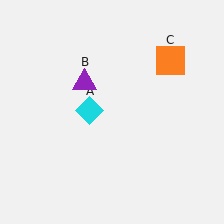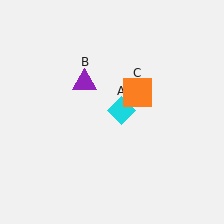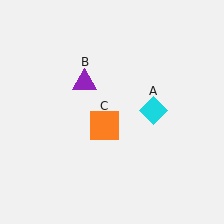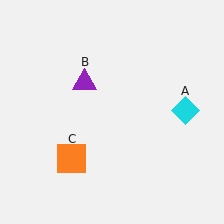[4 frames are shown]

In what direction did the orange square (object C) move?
The orange square (object C) moved down and to the left.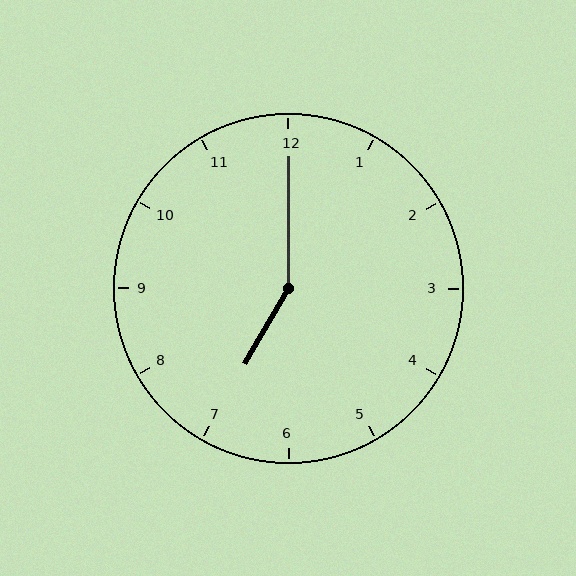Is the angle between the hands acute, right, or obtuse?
It is obtuse.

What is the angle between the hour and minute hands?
Approximately 150 degrees.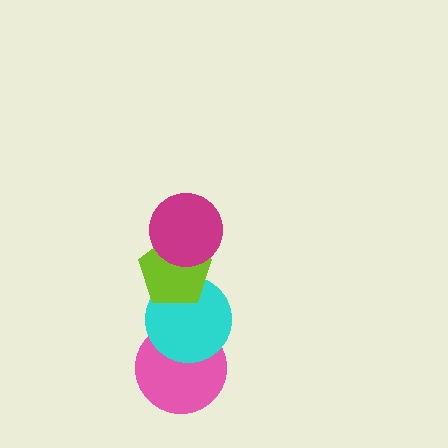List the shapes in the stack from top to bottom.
From top to bottom: the magenta circle, the lime pentagon, the cyan circle, the pink circle.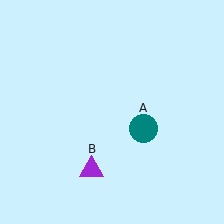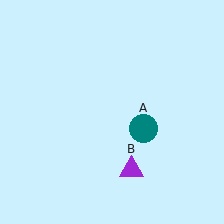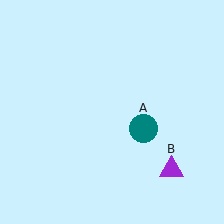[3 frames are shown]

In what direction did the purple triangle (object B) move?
The purple triangle (object B) moved right.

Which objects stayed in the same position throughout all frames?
Teal circle (object A) remained stationary.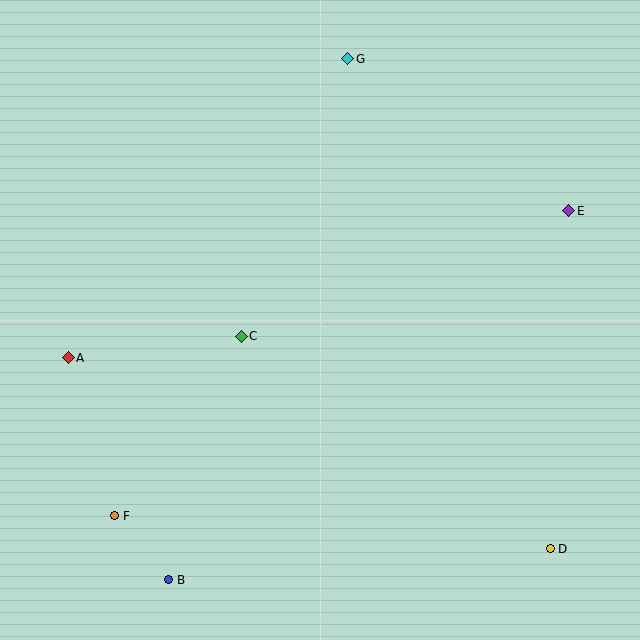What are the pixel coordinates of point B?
Point B is at (169, 580).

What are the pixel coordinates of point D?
Point D is at (550, 549).